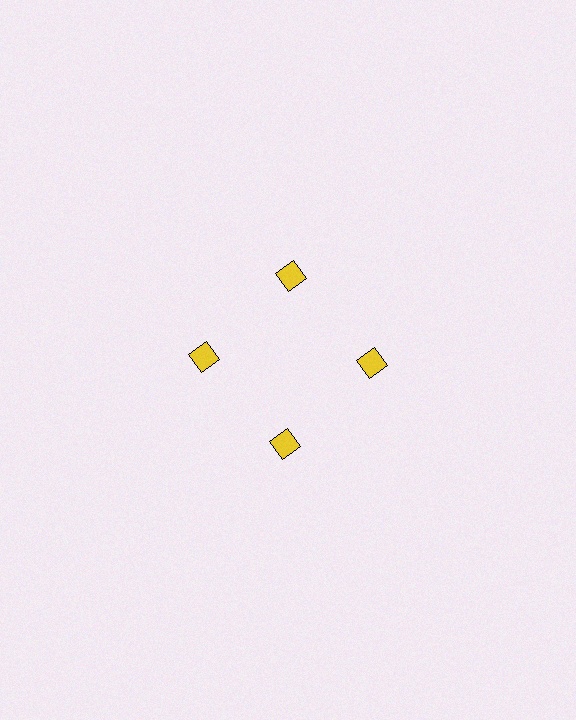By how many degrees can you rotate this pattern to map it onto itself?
The pattern maps onto itself every 90 degrees of rotation.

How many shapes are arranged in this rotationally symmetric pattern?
There are 4 shapes, arranged in 4 groups of 1.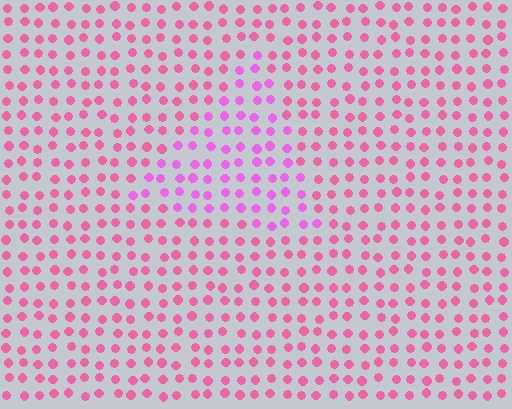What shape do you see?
I see a triangle.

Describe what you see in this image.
The image is filled with small pink elements in a uniform arrangement. A triangle-shaped region is visible where the elements are tinted to a slightly different hue, forming a subtle color boundary.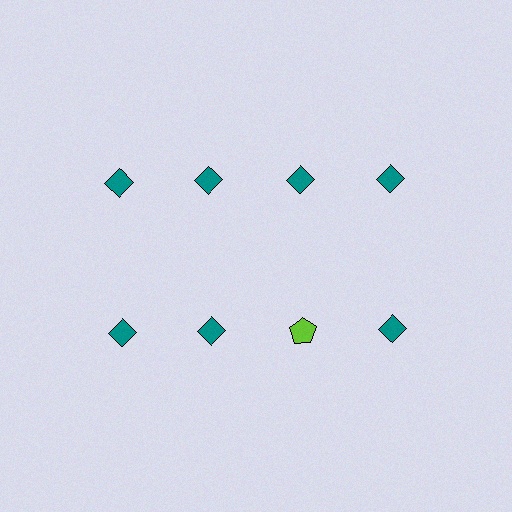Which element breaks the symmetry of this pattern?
The lime pentagon in the second row, center column breaks the symmetry. All other shapes are teal diamonds.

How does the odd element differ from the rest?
It differs in both color (lime instead of teal) and shape (pentagon instead of diamond).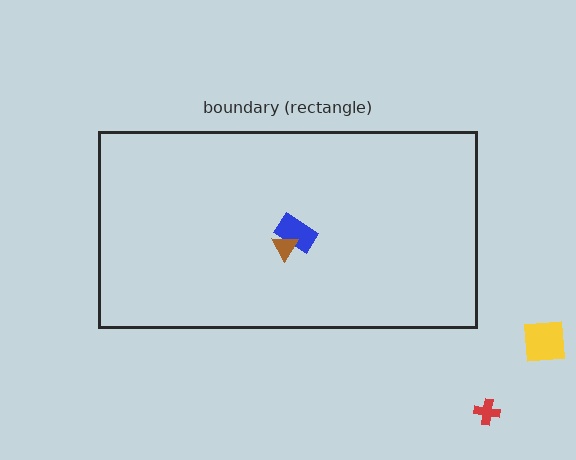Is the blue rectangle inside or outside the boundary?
Inside.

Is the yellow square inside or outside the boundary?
Outside.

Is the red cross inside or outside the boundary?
Outside.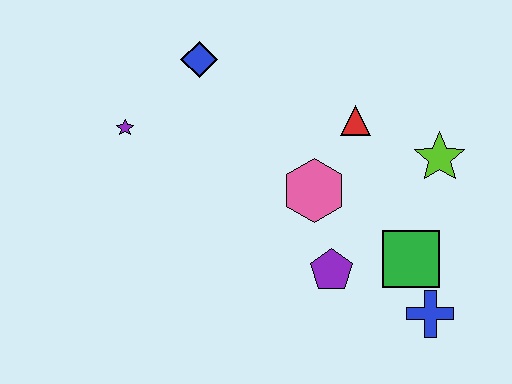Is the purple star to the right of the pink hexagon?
No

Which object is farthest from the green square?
The purple star is farthest from the green square.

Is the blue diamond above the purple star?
Yes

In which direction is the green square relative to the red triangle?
The green square is below the red triangle.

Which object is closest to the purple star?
The blue diamond is closest to the purple star.